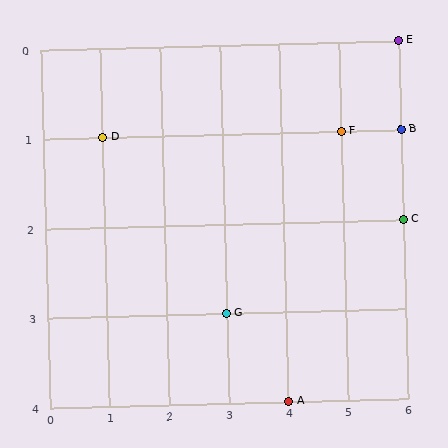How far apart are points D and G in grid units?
Points D and G are 2 columns and 2 rows apart (about 2.8 grid units diagonally).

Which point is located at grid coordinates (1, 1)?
Point D is at (1, 1).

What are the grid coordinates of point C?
Point C is at grid coordinates (6, 2).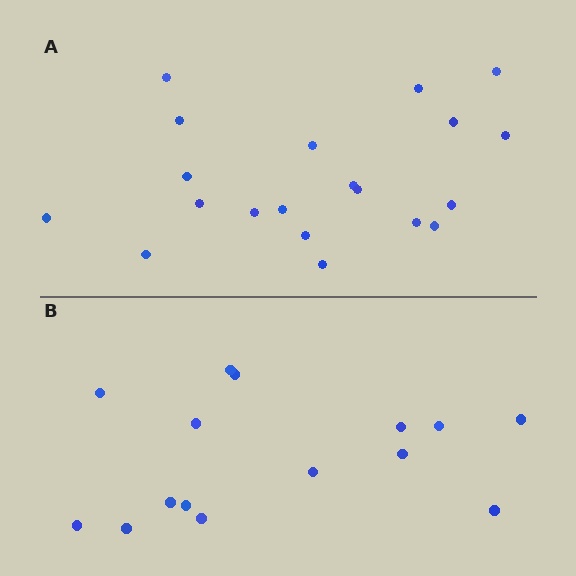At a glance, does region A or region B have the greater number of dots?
Region A (the top region) has more dots.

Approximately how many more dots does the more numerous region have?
Region A has about 5 more dots than region B.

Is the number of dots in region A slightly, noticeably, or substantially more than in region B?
Region A has noticeably more, but not dramatically so. The ratio is roughly 1.3 to 1.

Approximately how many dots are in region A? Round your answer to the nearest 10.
About 20 dots.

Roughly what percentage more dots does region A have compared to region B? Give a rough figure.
About 35% more.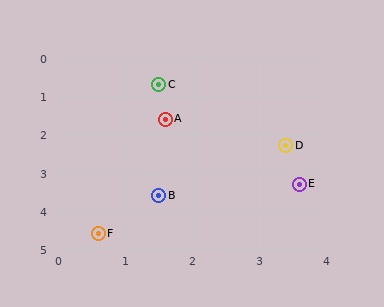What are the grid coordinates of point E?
Point E is at approximately (3.6, 3.3).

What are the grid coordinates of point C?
Point C is at approximately (1.5, 0.7).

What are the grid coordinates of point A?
Point A is at approximately (1.6, 1.6).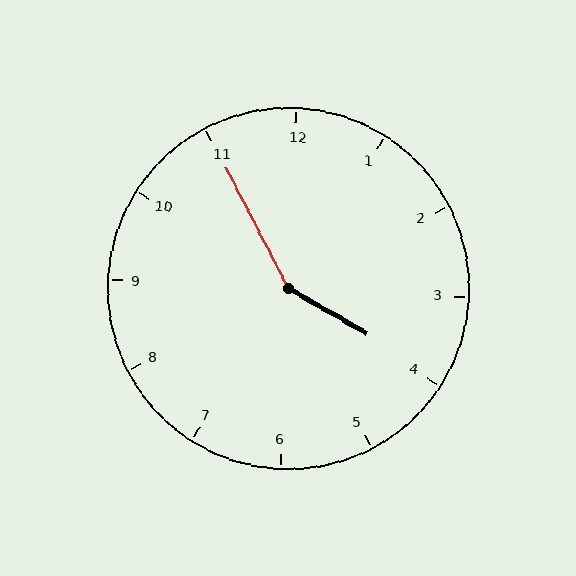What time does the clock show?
3:55.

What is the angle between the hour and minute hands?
Approximately 148 degrees.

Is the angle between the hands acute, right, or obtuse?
It is obtuse.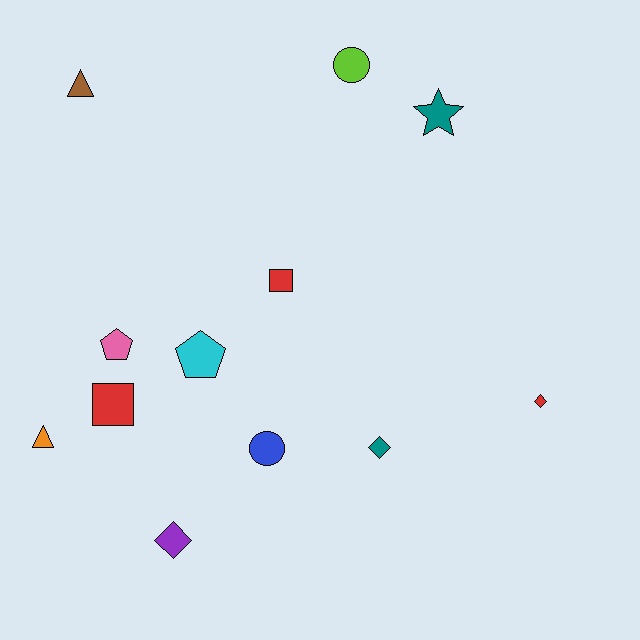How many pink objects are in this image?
There is 1 pink object.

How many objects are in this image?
There are 12 objects.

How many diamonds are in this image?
There are 3 diamonds.